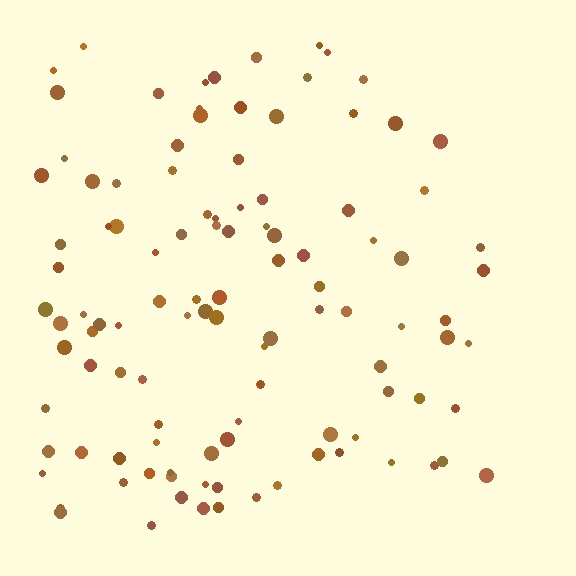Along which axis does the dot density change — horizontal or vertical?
Horizontal.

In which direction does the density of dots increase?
From right to left, with the left side densest.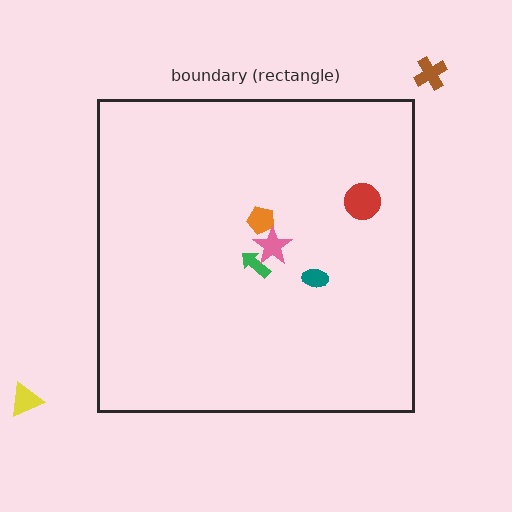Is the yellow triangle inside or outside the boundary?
Outside.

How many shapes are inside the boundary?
5 inside, 2 outside.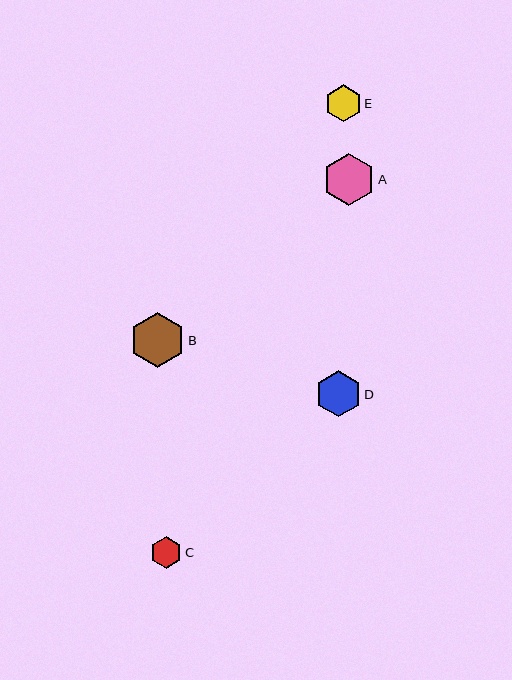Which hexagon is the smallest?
Hexagon C is the smallest with a size of approximately 32 pixels.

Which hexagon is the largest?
Hexagon B is the largest with a size of approximately 55 pixels.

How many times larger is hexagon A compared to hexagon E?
Hexagon A is approximately 1.4 times the size of hexagon E.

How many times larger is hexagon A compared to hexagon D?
Hexagon A is approximately 1.1 times the size of hexagon D.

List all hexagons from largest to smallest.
From largest to smallest: B, A, D, E, C.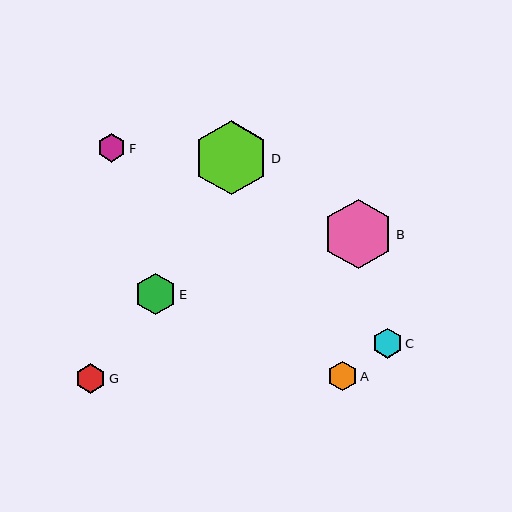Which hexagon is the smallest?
Hexagon F is the smallest with a size of approximately 29 pixels.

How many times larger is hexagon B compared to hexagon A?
Hexagon B is approximately 2.4 times the size of hexagon A.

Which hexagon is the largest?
Hexagon D is the largest with a size of approximately 74 pixels.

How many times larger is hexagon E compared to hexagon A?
Hexagon E is approximately 1.4 times the size of hexagon A.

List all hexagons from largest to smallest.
From largest to smallest: D, B, E, C, G, A, F.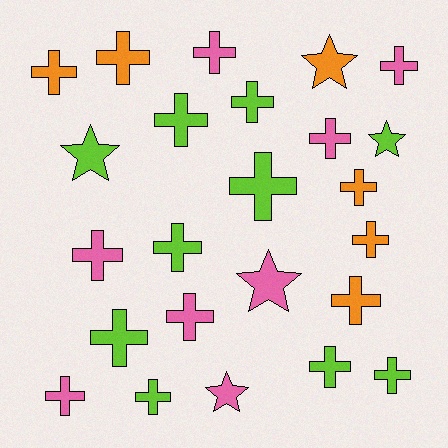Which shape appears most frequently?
Cross, with 19 objects.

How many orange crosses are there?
There are 5 orange crosses.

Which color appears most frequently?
Lime, with 10 objects.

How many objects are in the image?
There are 24 objects.